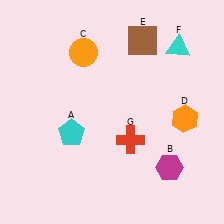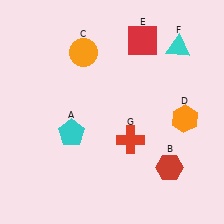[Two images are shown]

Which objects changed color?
B changed from magenta to red. E changed from brown to red.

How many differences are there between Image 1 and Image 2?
There are 2 differences between the two images.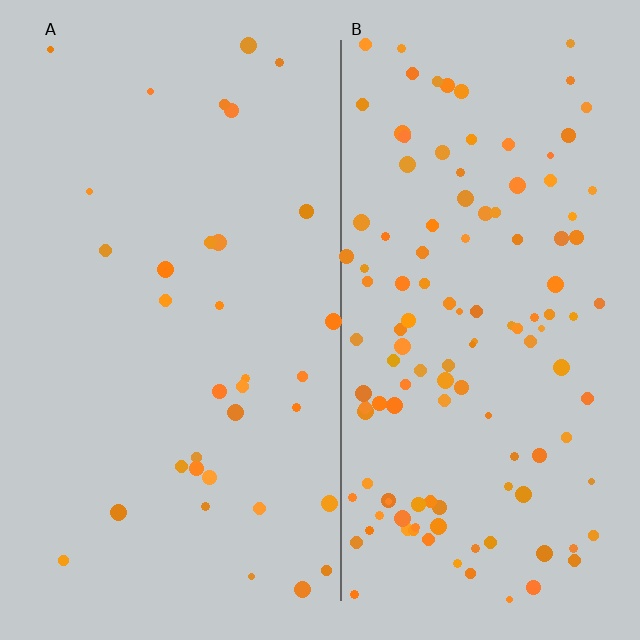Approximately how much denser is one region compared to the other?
Approximately 3.7× — region B over region A.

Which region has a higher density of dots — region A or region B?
B (the right).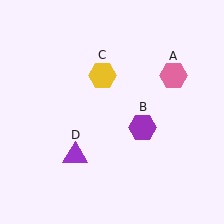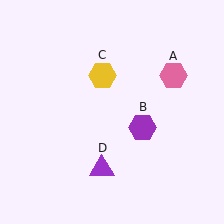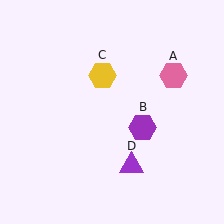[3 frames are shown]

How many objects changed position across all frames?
1 object changed position: purple triangle (object D).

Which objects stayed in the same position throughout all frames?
Pink hexagon (object A) and purple hexagon (object B) and yellow hexagon (object C) remained stationary.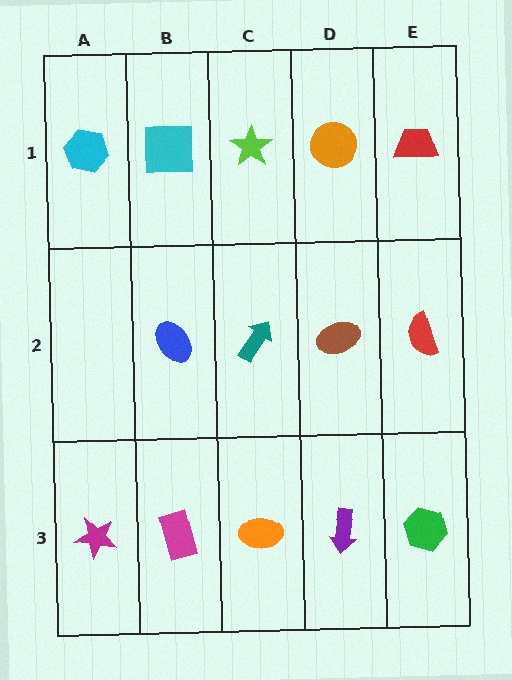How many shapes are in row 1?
5 shapes.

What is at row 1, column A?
A cyan hexagon.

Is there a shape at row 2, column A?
No, that cell is empty.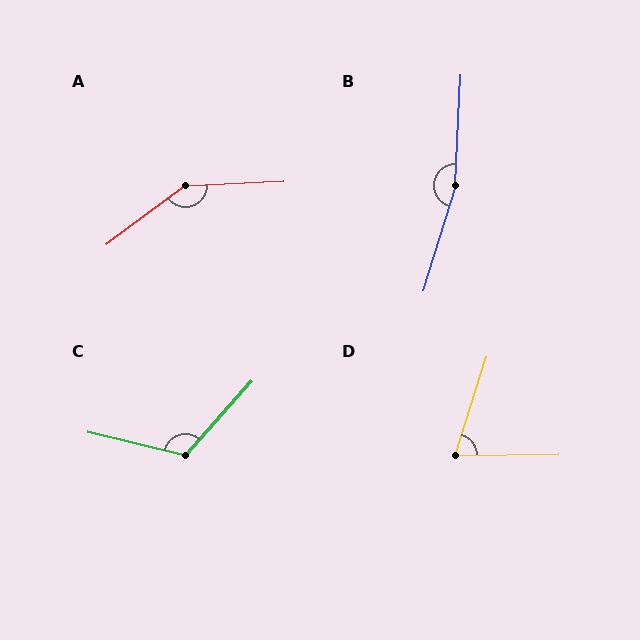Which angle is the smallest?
D, at approximately 72 degrees.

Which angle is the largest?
B, at approximately 166 degrees.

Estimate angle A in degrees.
Approximately 146 degrees.